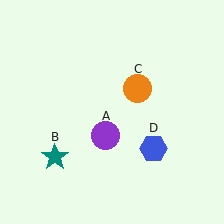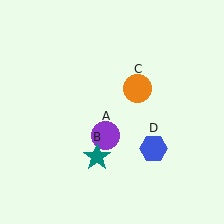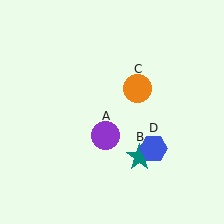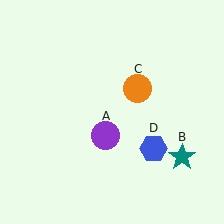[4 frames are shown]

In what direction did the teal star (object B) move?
The teal star (object B) moved right.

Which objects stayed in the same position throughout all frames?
Purple circle (object A) and orange circle (object C) and blue hexagon (object D) remained stationary.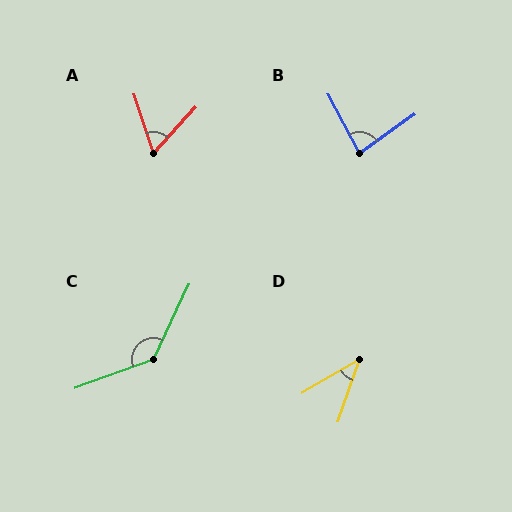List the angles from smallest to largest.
D (41°), A (61°), B (83°), C (135°).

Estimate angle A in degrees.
Approximately 61 degrees.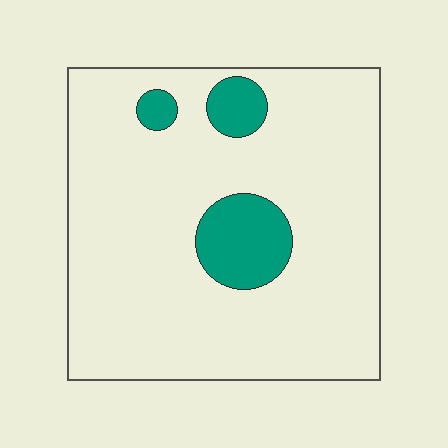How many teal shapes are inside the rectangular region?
3.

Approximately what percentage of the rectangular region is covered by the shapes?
Approximately 10%.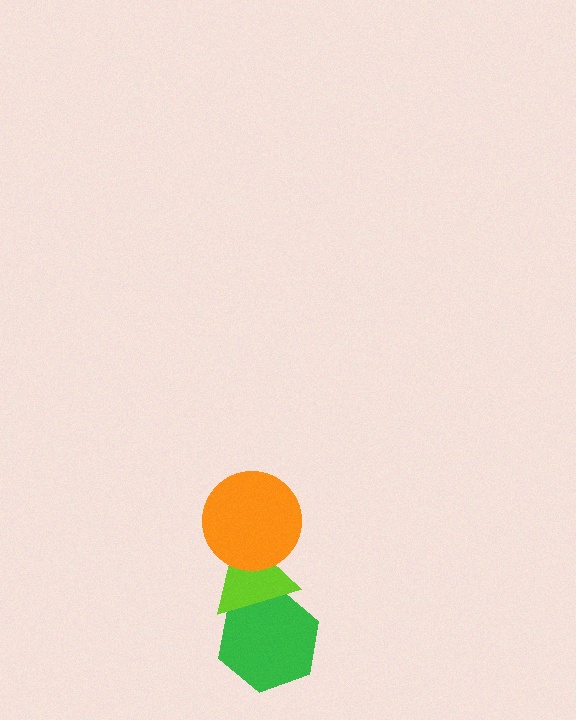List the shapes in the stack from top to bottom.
From top to bottom: the orange circle, the lime triangle, the green hexagon.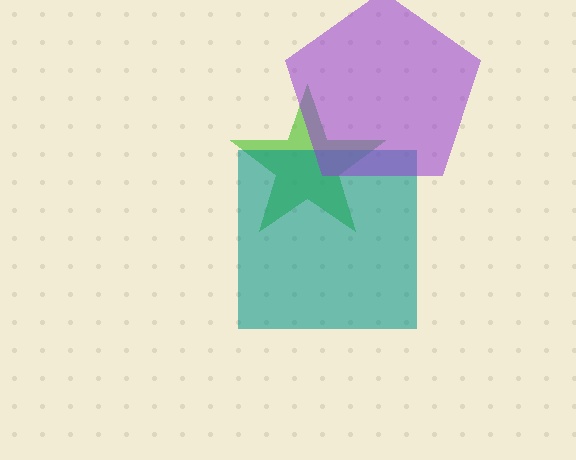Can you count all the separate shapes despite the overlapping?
Yes, there are 3 separate shapes.